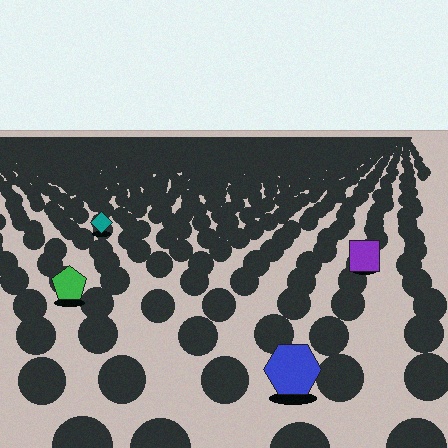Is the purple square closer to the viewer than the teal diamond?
Yes. The purple square is closer — you can tell from the texture gradient: the ground texture is coarser near it.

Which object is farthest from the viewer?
The teal diamond is farthest from the viewer. It appears smaller and the ground texture around it is denser.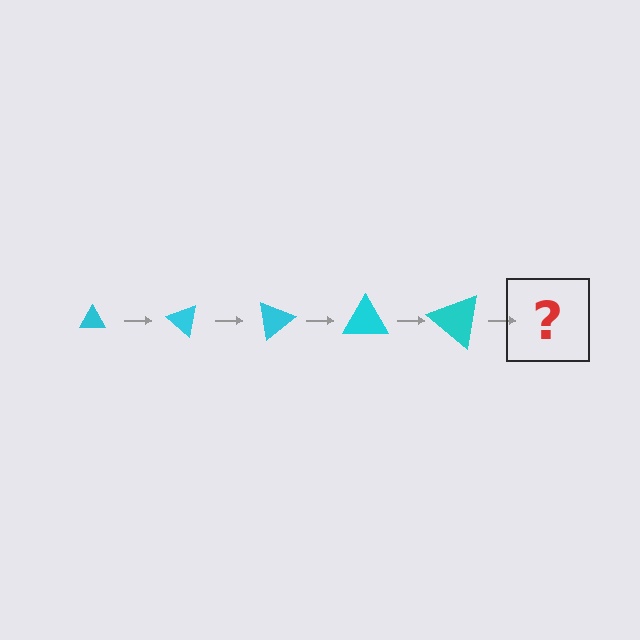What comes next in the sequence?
The next element should be a triangle, larger than the previous one and rotated 200 degrees from the start.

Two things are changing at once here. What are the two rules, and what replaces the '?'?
The two rules are that the triangle grows larger each step and it rotates 40 degrees each step. The '?' should be a triangle, larger than the previous one and rotated 200 degrees from the start.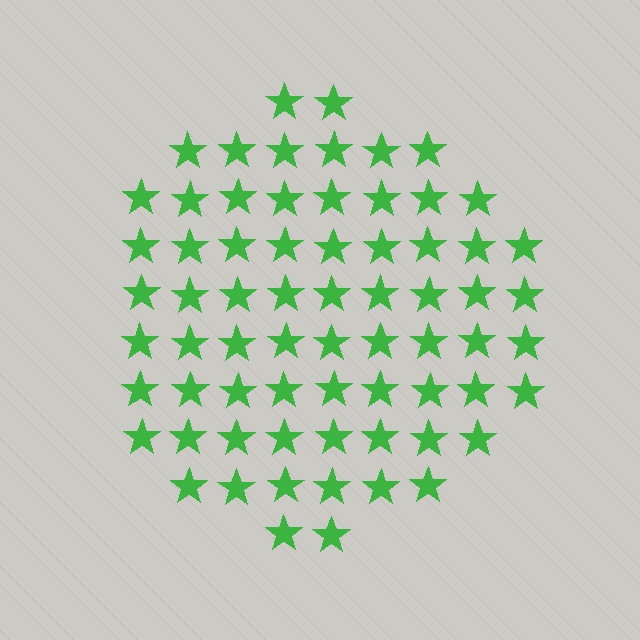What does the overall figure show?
The overall figure shows a circle.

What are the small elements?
The small elements are stars.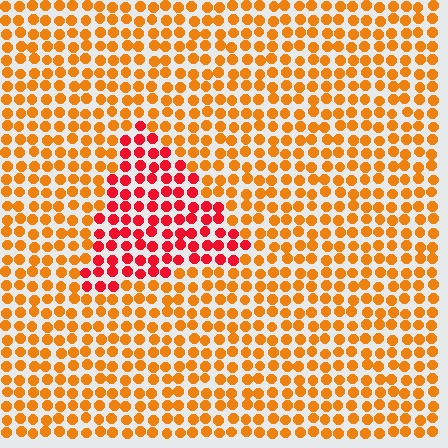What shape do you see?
I see a triangle.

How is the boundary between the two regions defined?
The boundary is defined purely by a slight shift in hue (about 39 degrees). Spacing, size, and orientation are identical on both sides.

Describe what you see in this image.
The image is filled with small orange elements in a uniform arrangement. A triangle-shaped region is visible where the elements are tinted to a slightly different hue, forming a subtle color boundary.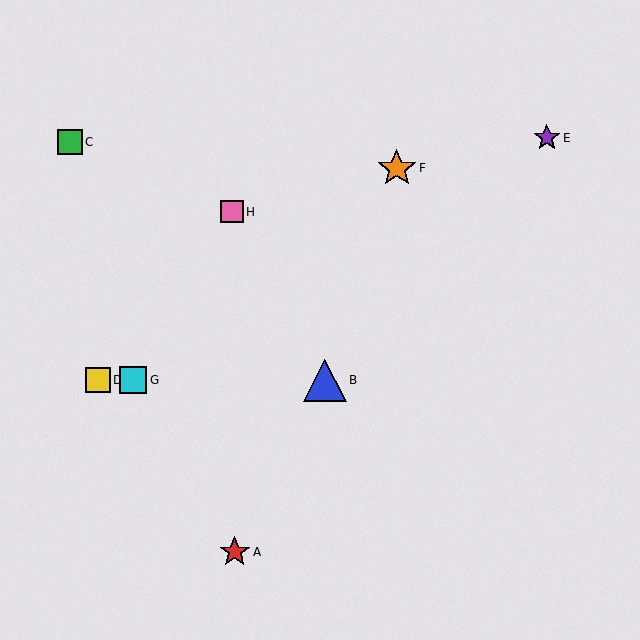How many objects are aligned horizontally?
3 objects (B, D, G) are aligned horizontally.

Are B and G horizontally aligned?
Yes, both are at y≈380.